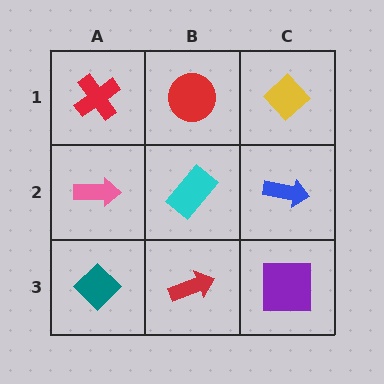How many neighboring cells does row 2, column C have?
3.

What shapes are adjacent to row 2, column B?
A red circle (row 1, column B), a red arrow (row 3, column B), a pink arrow (row 2, column A), a blue arrow (row 2, column C).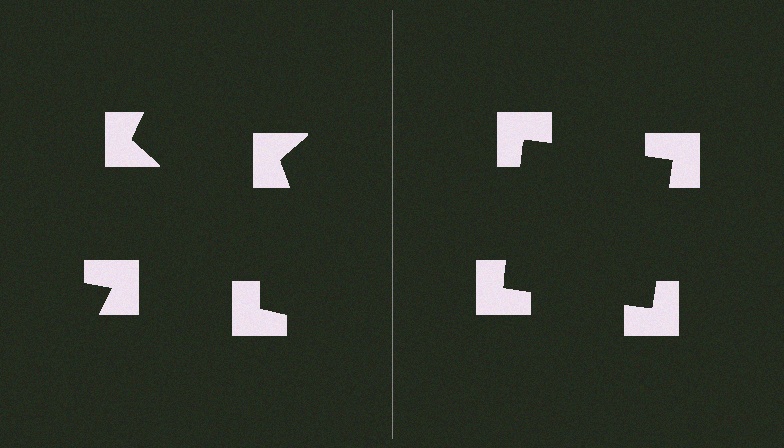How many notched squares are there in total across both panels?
8 — 4 on each side.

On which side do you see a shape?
An illusory square appears on the right side. On the left side the wedge cuts are rotated, so no coherent shape forms.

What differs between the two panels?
The notched squares are positioned identically on both sides; only the wedge orientations differ. On the right they align to a square; on the left they are misaligned.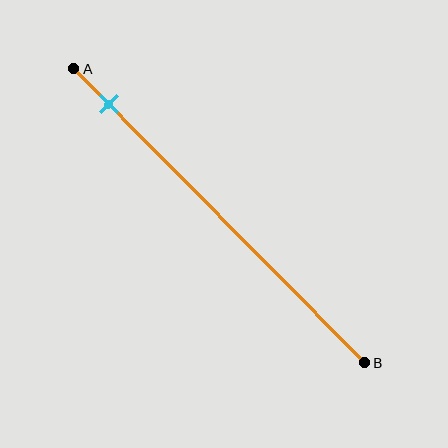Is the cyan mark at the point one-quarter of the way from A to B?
No, the mark is at about 10% from A, not at the 25% one-quarter point.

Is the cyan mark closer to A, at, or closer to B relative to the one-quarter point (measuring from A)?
The cyan mark is closer to point A than the one-quarter point of segment AB.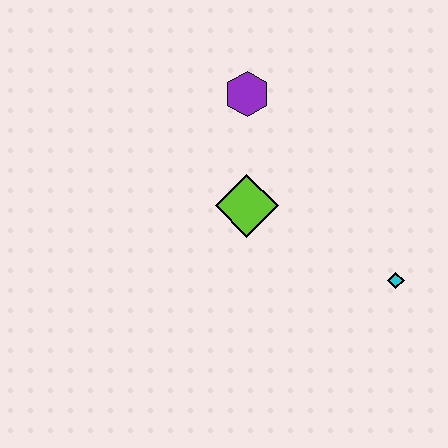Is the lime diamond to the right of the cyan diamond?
No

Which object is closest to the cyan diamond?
The lime diamond is closest to the cyan diamond.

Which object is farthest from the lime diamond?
The cyan diamond is farthest from the lime diamond.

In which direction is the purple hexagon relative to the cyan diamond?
The purple hexagon is above the cyan diamond.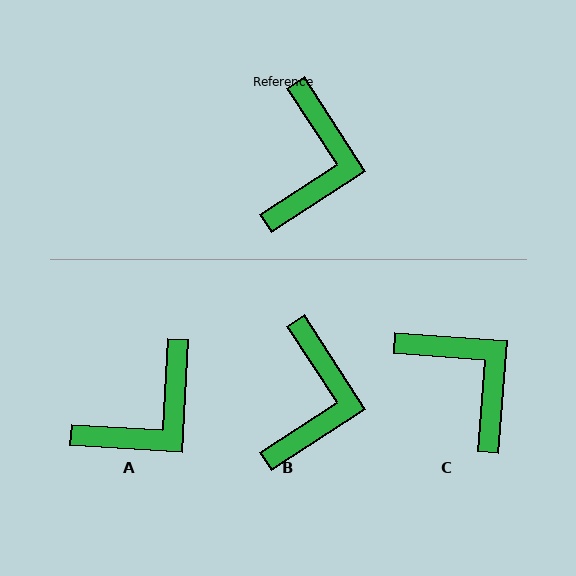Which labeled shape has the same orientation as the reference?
B.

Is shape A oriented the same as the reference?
No, it is off by about 36 degrees.